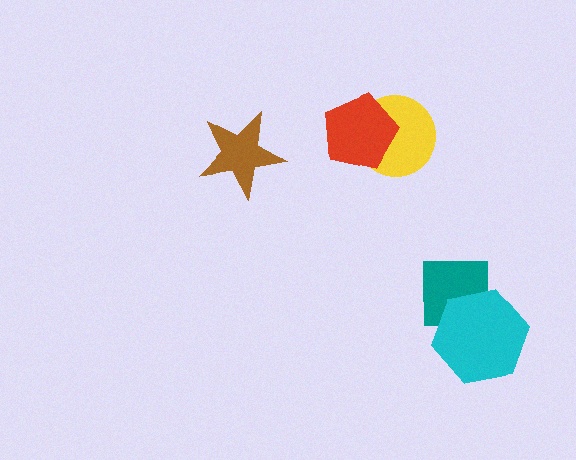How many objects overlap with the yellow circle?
1 object overlaps with the yellow circle.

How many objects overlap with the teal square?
1 object overlaps with the teal square.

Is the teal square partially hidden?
Yes, it is partially covered by another shape.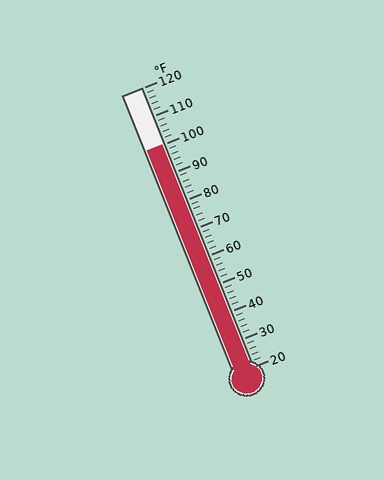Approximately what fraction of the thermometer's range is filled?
The thermometer is filled to approximately 80% of its range.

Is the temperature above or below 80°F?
The temperature is above 80°F.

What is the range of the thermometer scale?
The thermometer scale ranges from 20°F to 120°F.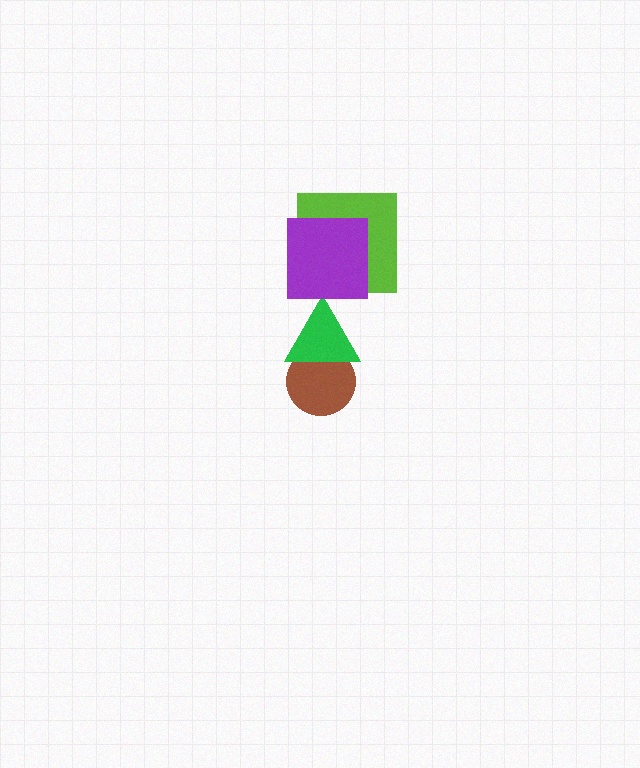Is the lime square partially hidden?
Yes, it is partially covered by another shape.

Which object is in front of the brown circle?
The green triangle is in front of the brown circle.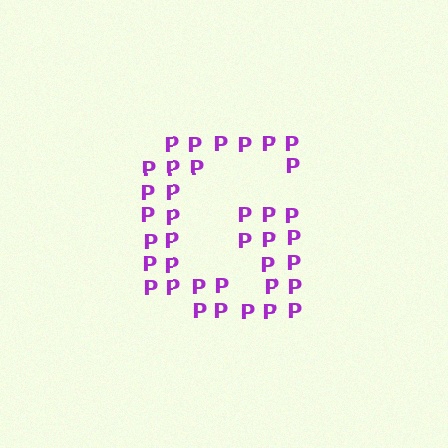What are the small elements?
The small elements are letter P's.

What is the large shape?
The large shape is the letter G.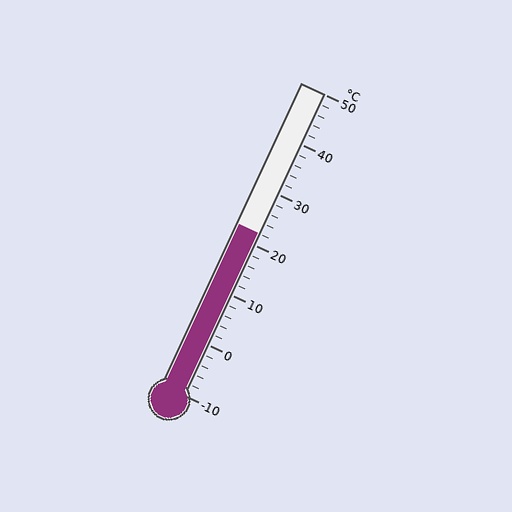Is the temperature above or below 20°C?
The temperature is above 20°C.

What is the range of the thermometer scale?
The thermometer scale ranges from -10°C to 50°C.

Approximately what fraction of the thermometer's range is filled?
The thermometer is filled to approximately 55% of its range.